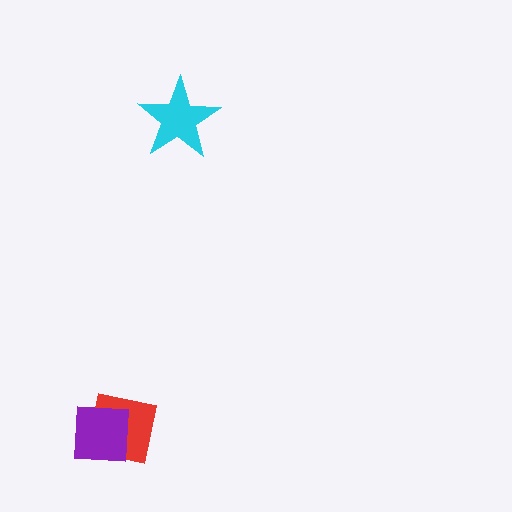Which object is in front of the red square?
The purple square is in front of the red square.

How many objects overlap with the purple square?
1 object overlaps with the purple square.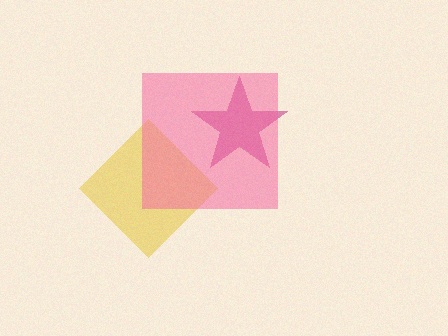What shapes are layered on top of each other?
The layered shapes are: a yellow diamond, a magenta star, a pink square.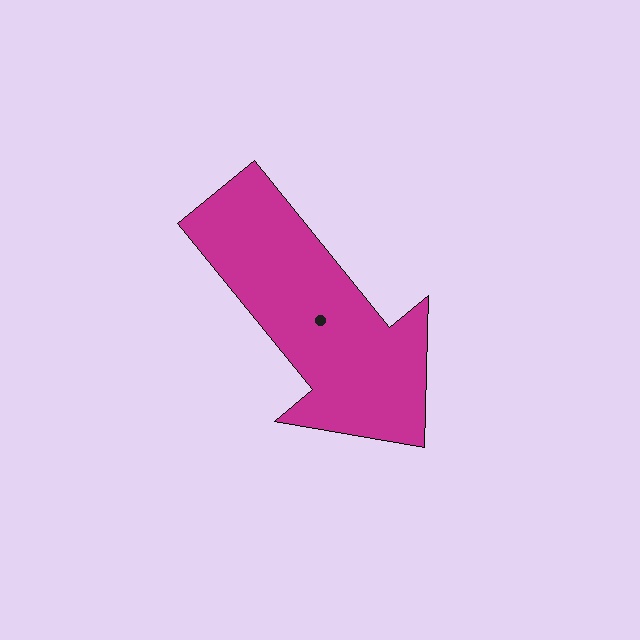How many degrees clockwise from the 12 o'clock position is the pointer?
Approximately 141 degrees.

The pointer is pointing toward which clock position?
Roughly 5 o'clock.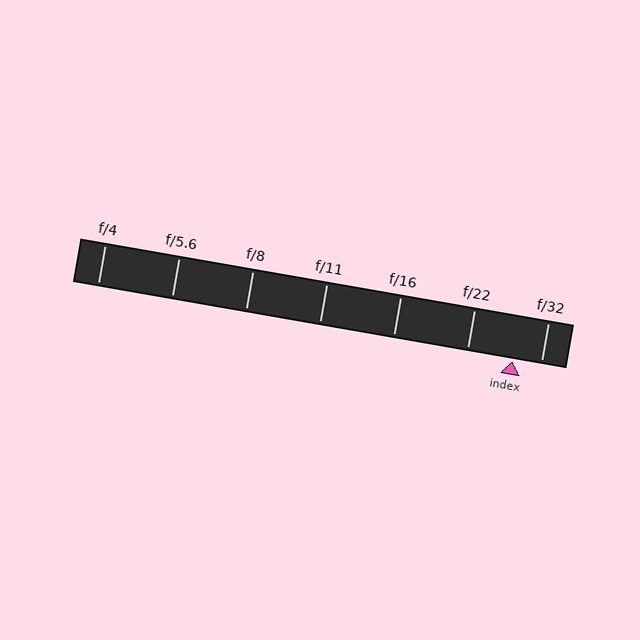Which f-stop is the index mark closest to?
The index mark is closest to f/32.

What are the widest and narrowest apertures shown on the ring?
The widest aperture shown is f/4 and the narrowest is f/32.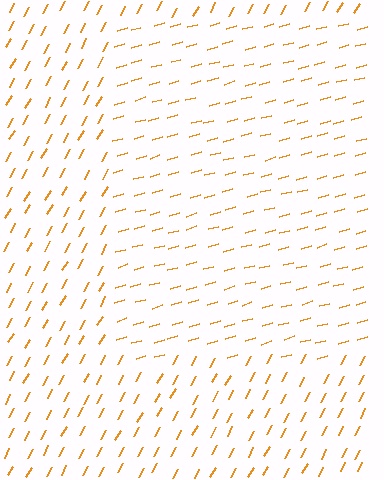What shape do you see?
I see a rectangle.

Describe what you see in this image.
The image is filled with small orange line segments. A rectangle region in the image has lines oriented differently from the surrounding lines, creating a visible texture boundary.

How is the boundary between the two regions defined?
The boundary is defined purely by a change in line orientation (approximately 45 degrees difference). All lines are the same color and thickness.